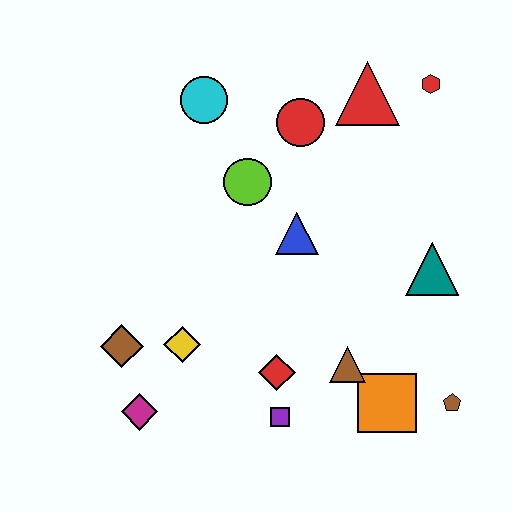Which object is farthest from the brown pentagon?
The cyan circle is farthest from the brown pentagon.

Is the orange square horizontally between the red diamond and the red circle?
No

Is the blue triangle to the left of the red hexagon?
Yes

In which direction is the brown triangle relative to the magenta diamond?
The brown triangle is to the right of the magenta diamond.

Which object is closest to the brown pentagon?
The orange square is closest to the brown pentagon.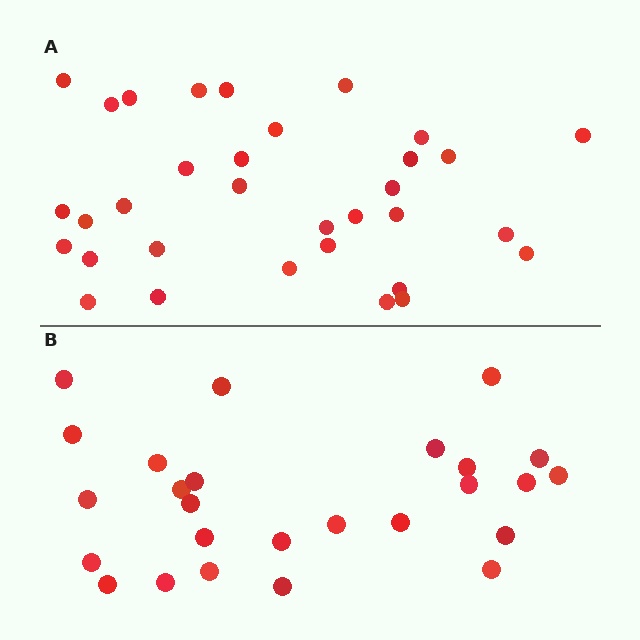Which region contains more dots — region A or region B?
Region A (the top region) has more dots.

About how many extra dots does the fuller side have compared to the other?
Region A has roughly 8 or so more dots than region B.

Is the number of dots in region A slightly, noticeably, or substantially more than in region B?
Region A has noticeably more, but not dramatically so. The ratio is roughly 1.3 to 1.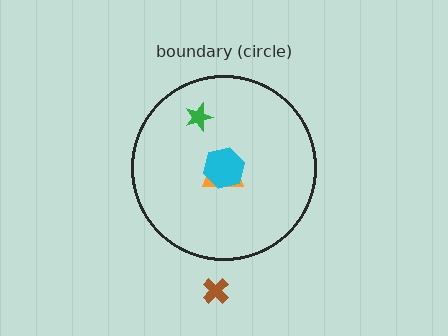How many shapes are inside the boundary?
4 inside, 1 outside.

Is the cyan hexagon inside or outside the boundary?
Inside.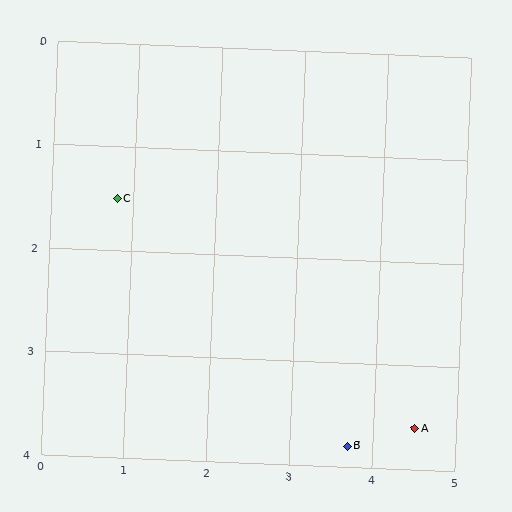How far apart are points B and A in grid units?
Points B and A are about 0.8 grid units apart.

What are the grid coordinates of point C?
Point C is at approximately (0.8, 1.5).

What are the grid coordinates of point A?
Point A is at approximately (4.5, 3.6).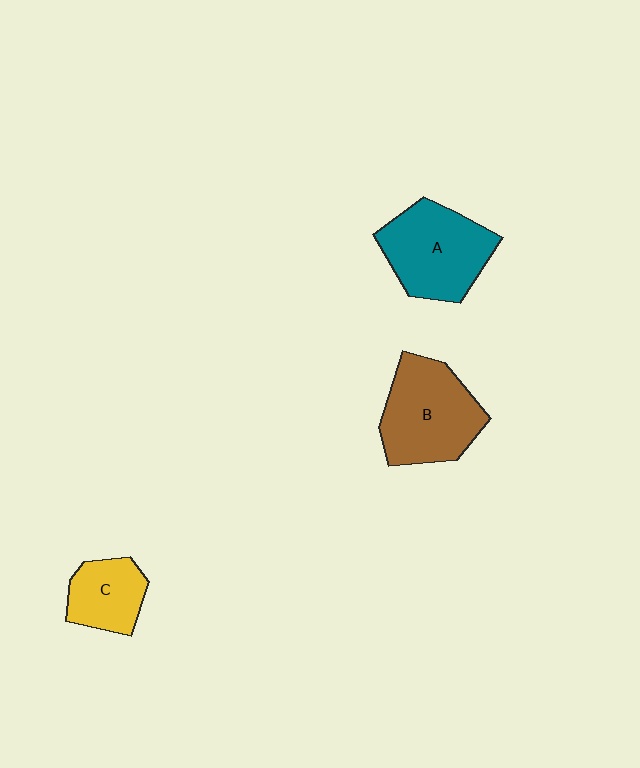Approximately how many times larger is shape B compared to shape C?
Approximately 1.7 times.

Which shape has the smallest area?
Shape C (yellow).